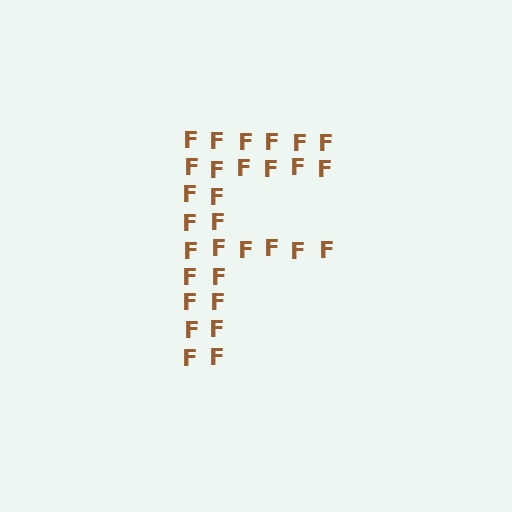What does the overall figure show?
The overall figure shows the letter F.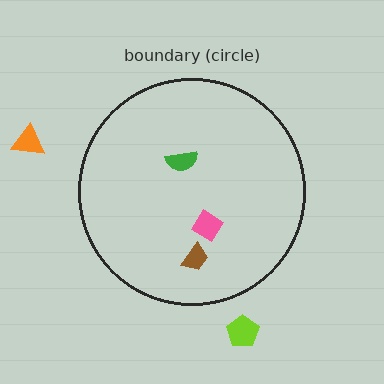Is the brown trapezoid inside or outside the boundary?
Inside.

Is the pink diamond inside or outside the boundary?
Inside.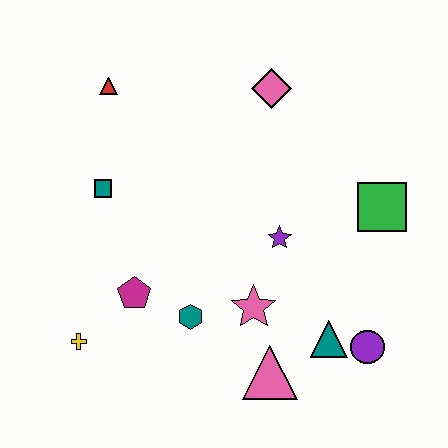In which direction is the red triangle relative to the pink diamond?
The red triangle is to the left of the pink diamond.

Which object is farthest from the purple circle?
The red triangle is farthest from the purple circle.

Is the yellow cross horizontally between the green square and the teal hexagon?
No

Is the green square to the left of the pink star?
No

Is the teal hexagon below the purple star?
Yes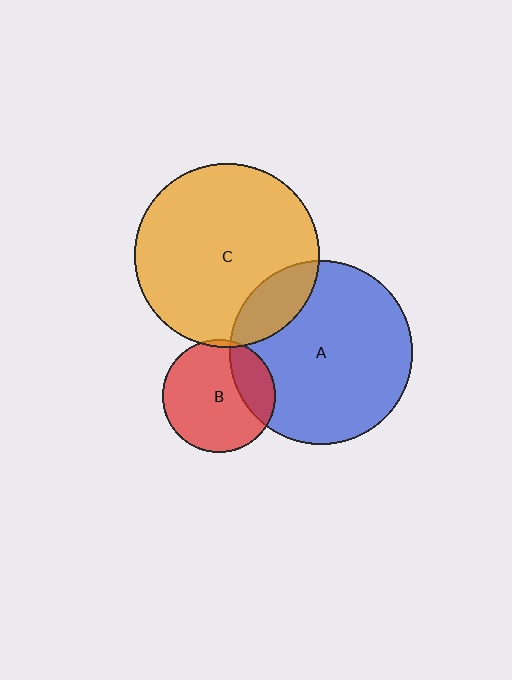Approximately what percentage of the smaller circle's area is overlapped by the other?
Approximately 15%.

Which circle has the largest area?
Circle C (orange).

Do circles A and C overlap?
Yes.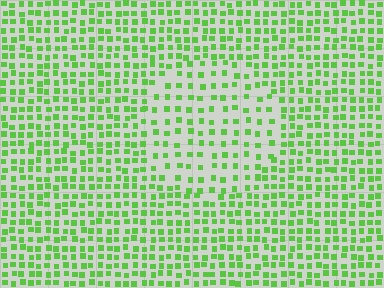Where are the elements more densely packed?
The elements are more densely packed outside the circle boundary.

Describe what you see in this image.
The image contains small lime elements arranged at two different densities. A circle-shaped region is visible where the elements are less densely packed than the surrounding area.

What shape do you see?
I see a circle.